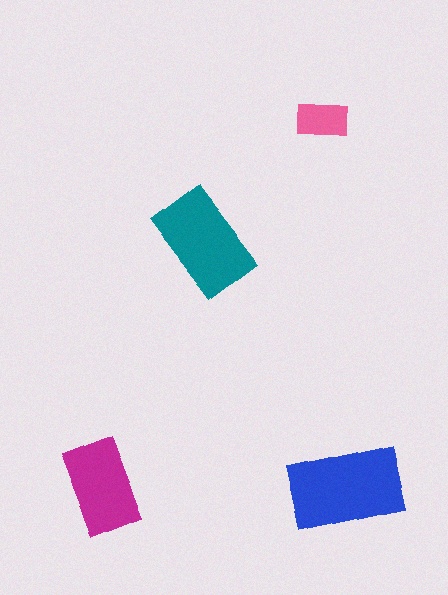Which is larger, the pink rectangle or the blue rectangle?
The blue one.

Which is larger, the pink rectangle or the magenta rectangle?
The magenta one.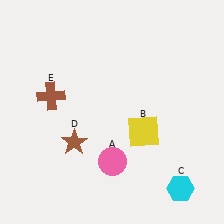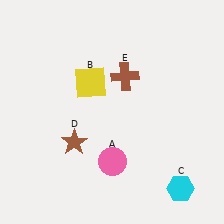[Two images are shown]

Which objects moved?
The objects that moved are: the yellow square (B), the brown cross (E).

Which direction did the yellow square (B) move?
The yellow square (B) moved left.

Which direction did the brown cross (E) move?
The brown cross (E) moved right.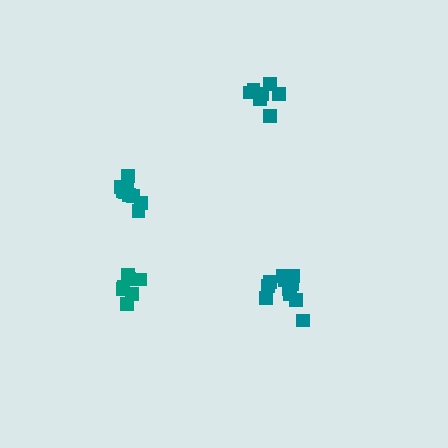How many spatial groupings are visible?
There are 4 spatial groupings.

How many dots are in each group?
Group 1: 8 dots, Group 2: 12 dots, Group 3: 7 dots, Group 4: 9 dots (36 total).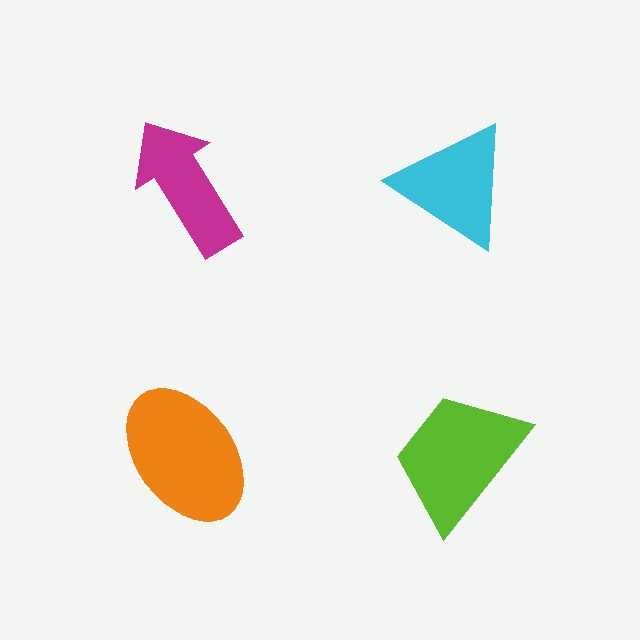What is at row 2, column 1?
An orange ellipse.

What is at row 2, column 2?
A lime trapezoid.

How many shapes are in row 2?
2 shapes.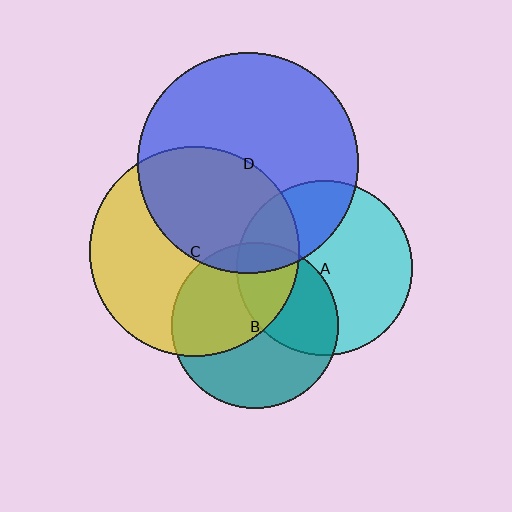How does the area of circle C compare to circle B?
Approximately 1.6 times.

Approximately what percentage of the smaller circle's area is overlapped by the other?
Approximately 30%.